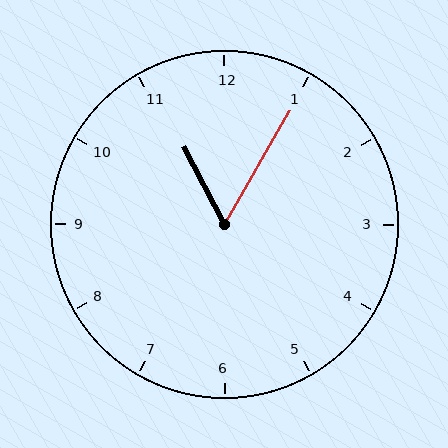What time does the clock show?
11:05.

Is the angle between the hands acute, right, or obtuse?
It is acute.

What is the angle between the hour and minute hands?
Approximately 58 degrees.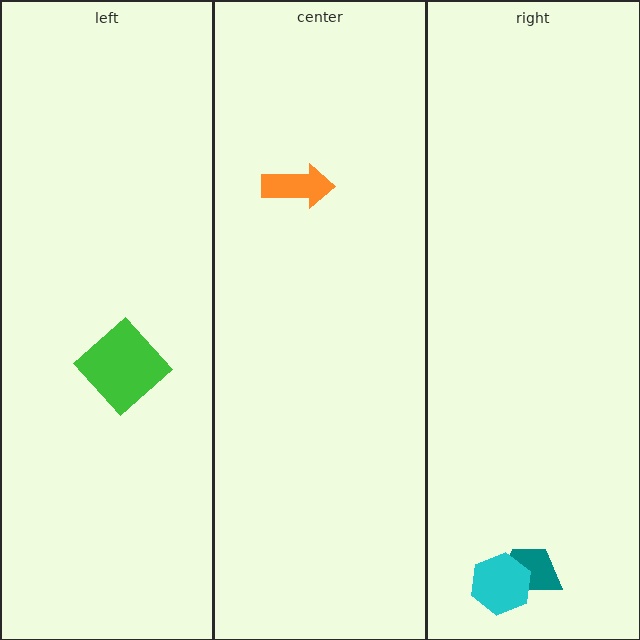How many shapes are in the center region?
1.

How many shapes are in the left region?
1.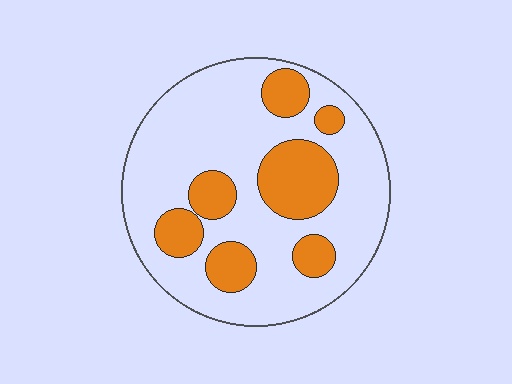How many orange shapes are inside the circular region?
7.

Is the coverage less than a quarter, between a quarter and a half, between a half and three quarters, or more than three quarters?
Between a quarter and a half.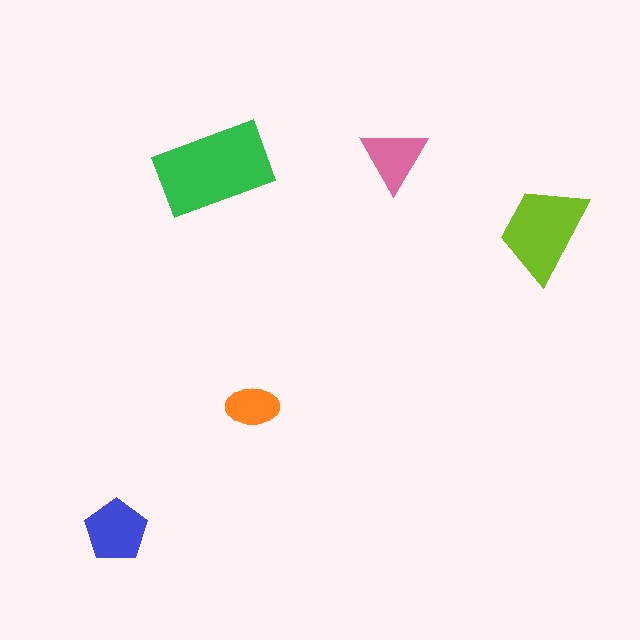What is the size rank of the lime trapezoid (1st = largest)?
2nd.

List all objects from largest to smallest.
The green rectangle, the lime trapezoid, the blue pentagon, the pink triangle, the orange ellipse.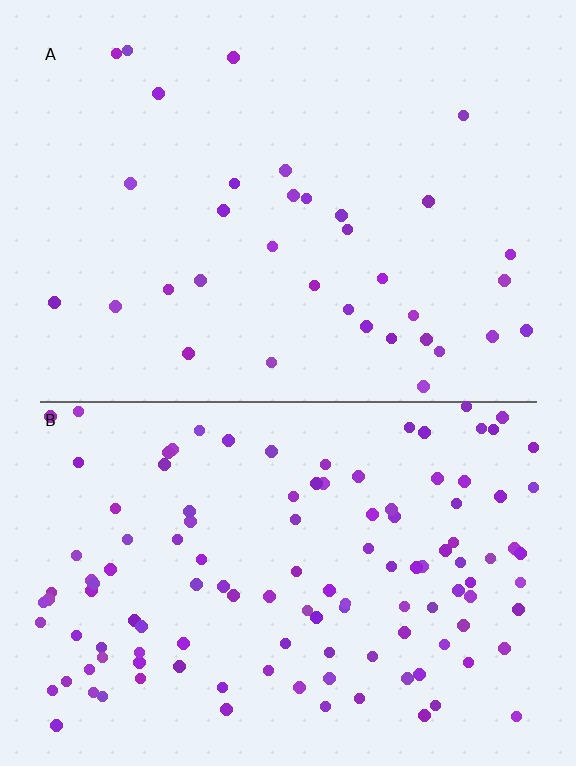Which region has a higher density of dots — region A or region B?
B (the bottom).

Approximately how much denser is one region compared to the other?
Approximately 3.6× — region B over region A.